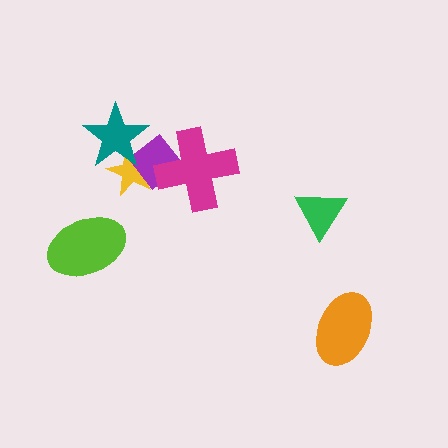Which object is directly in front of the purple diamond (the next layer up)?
The teal star is directly in front of the purple diamond.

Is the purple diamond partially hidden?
Yes, it is partially covered by another shape.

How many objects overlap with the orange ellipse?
0 objects overlap with the orange ellipse.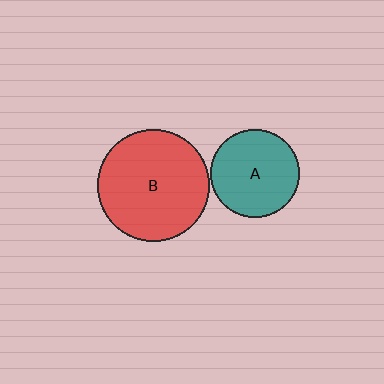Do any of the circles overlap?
No, none of the circles overlap.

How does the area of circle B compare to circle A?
Approximately 1.6 times.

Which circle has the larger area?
Circle B (red).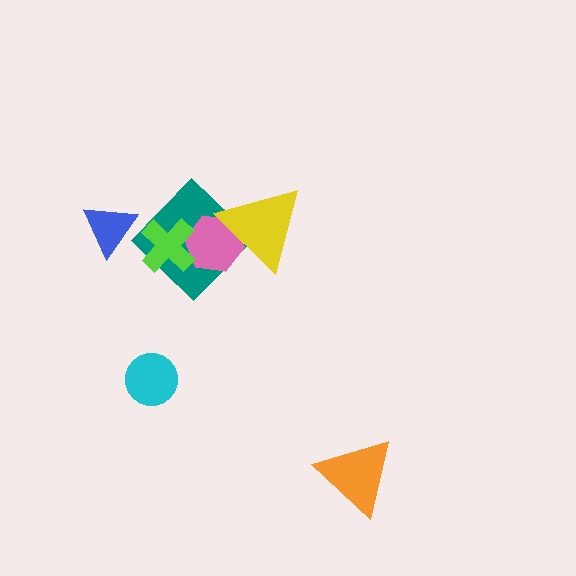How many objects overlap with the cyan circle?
0 objects overlap with the cyan circle.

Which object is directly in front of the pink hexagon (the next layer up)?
The lime cross is directly in front of the pink hexagon.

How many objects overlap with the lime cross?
2 objects overlap with the lime cross.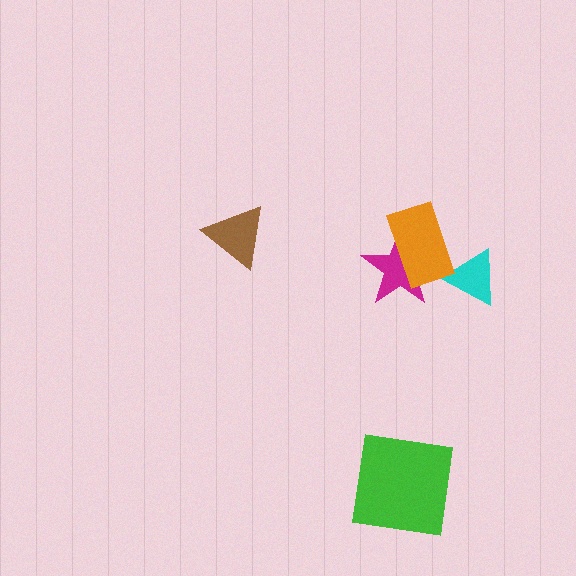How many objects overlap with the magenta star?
1 object overlaps with the magenta star.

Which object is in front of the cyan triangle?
The orange rectangle is in front of the cyan triangle.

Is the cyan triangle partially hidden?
Yes, it is partially covered by another shape.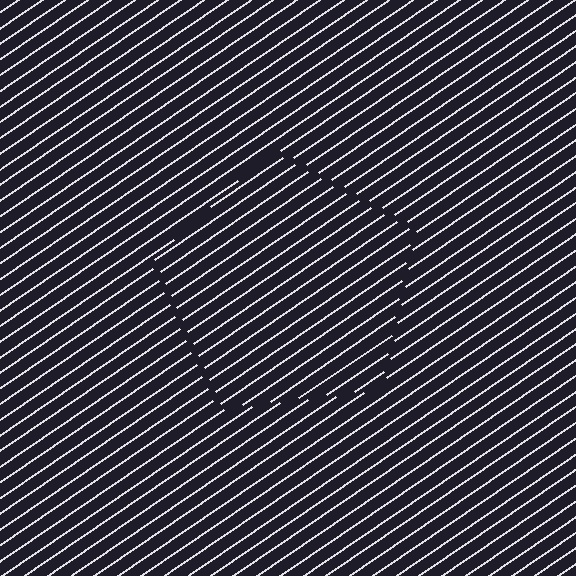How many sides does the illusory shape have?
5 sides — the line-ends trace a pentagon.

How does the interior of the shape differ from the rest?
The interior of the shape contains the same grating, shifted by half a period — the contour is defined by the phase discontinuity where line-ends from the inner and outer gratings abut.